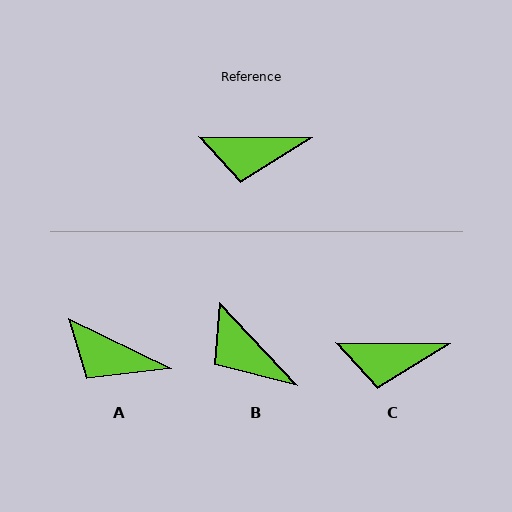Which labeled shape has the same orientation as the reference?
C.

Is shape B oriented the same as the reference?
No, it is off by about 47 degrees.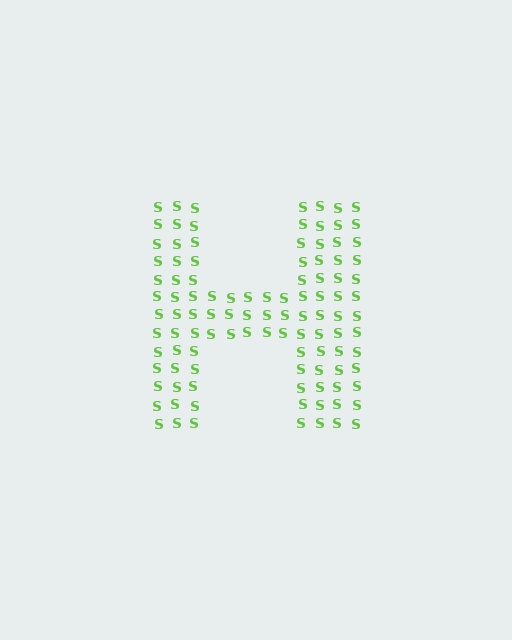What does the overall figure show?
The overall figure shows the letter H.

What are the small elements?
The small elements are letter S's.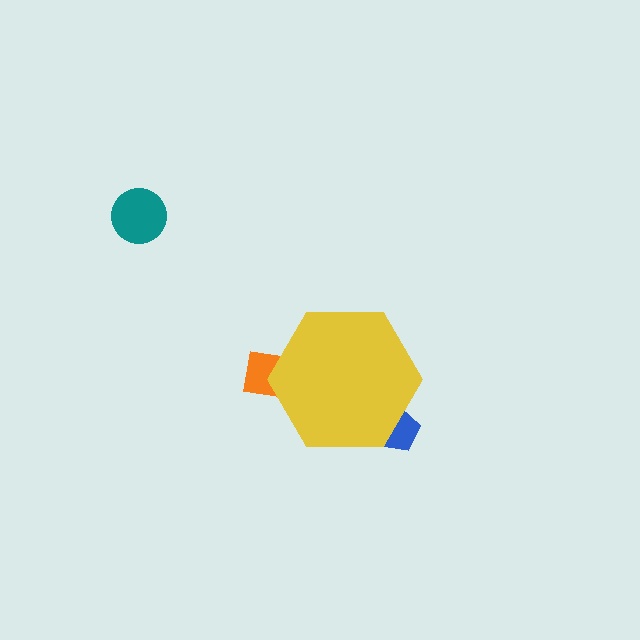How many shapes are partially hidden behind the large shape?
2 shapes are partially hidden.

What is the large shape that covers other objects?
A yellow hexagon.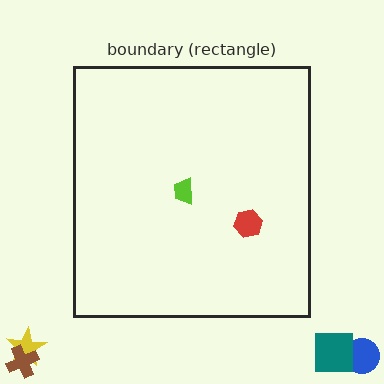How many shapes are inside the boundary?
2 inside, 4 outside.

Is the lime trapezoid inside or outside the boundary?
Inside.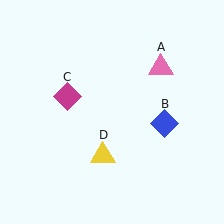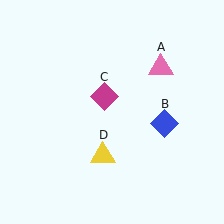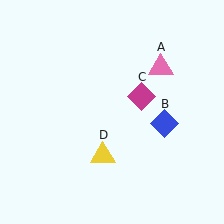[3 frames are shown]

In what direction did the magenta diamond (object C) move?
The magenta diamond (object C) moved right.